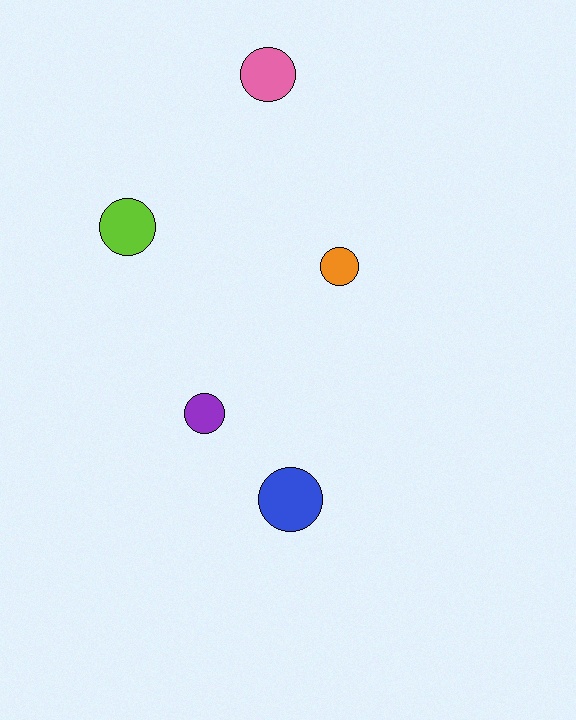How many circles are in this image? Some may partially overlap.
There are 5 circles.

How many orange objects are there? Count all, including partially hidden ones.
There is 1 orange object.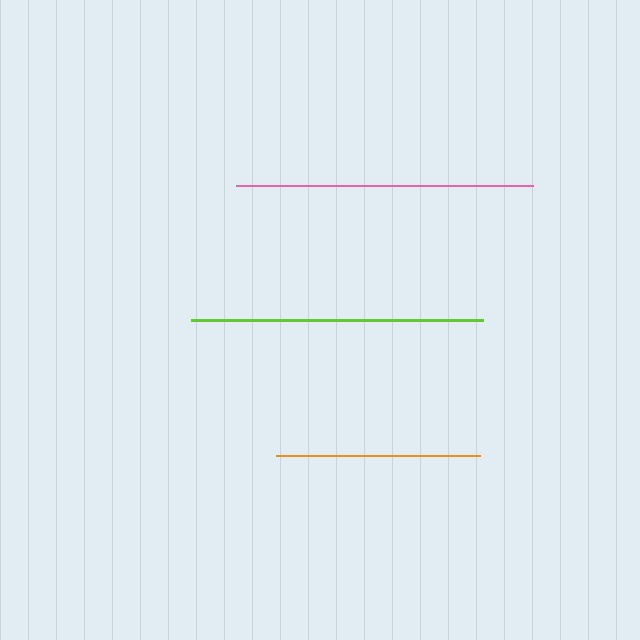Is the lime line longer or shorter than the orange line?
The lime line is longer than the orange line.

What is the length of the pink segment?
The pink segment is approximately 297 pixels long.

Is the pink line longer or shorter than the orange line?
The pink line is longer than the orange line.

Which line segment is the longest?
The pink line is the longest at approximately 297 pixels.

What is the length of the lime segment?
The lime segment is approximately 292 pixels long.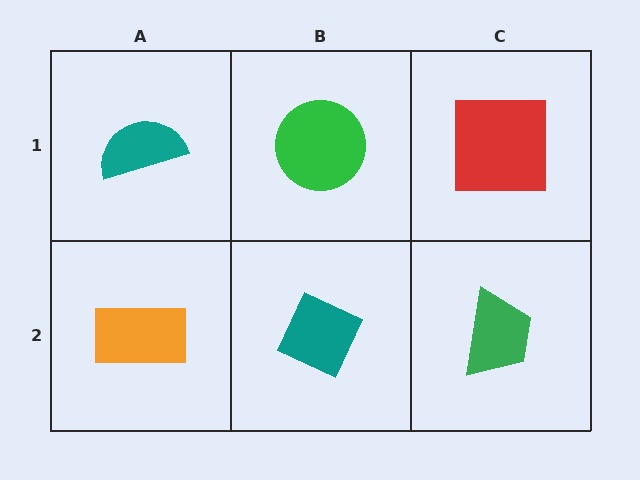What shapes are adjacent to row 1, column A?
An orange rectangle (row 2, column A), a green circle (row 1, column B).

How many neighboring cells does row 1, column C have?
2.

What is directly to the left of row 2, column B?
An orange rectangle.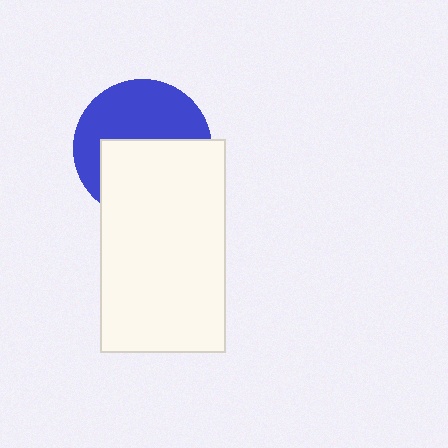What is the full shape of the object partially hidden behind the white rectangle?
The partially hidden object is a blue circle.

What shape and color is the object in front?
The object in front is a white rectangle.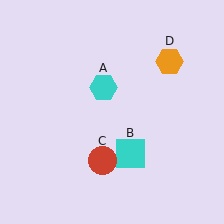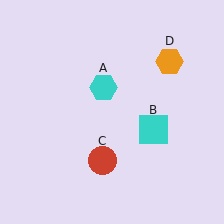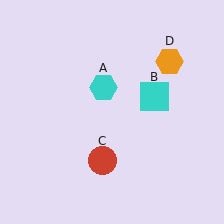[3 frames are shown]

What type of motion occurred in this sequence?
The cyan square (object B) rotated counterclockwise around the center of the scene.